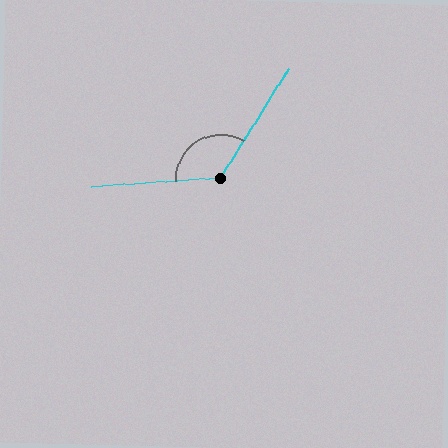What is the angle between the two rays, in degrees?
Approximately 126 degrees.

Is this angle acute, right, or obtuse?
It is obtuse.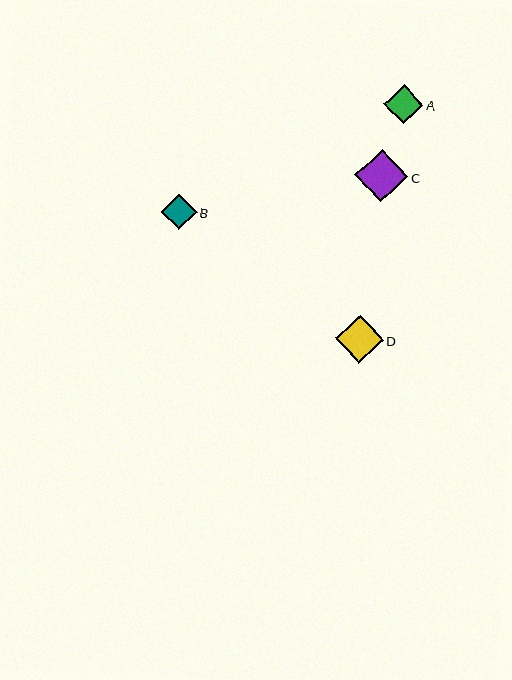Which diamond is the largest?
Diamond C is the largest with a size of approximately 53 pixels.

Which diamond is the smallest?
Diamond B is the smallest with a size of approximately 36 pixels.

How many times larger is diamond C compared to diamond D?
Diamond C is approximately 1.1 times the size of diamond D.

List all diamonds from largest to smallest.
From largest to smallest: C, D, A, B.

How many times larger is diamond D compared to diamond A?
Diamond D is approximately 1.2 times the size of diamond A.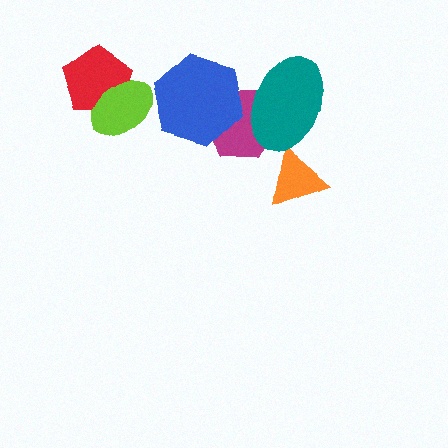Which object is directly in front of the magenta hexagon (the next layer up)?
The blue hexagon is directly in front of the magenta hexagon.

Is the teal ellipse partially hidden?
No, no other shape covers it.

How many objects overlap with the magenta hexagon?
2 objects overlap with the magenta hexagon.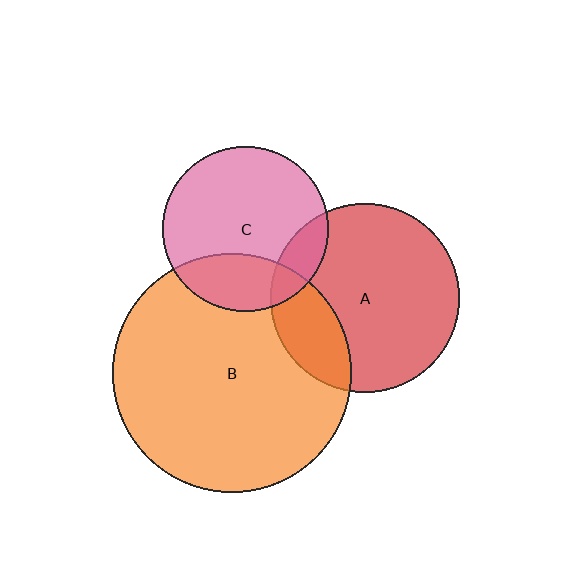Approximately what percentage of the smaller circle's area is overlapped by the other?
Approximately 20%.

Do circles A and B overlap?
Yes.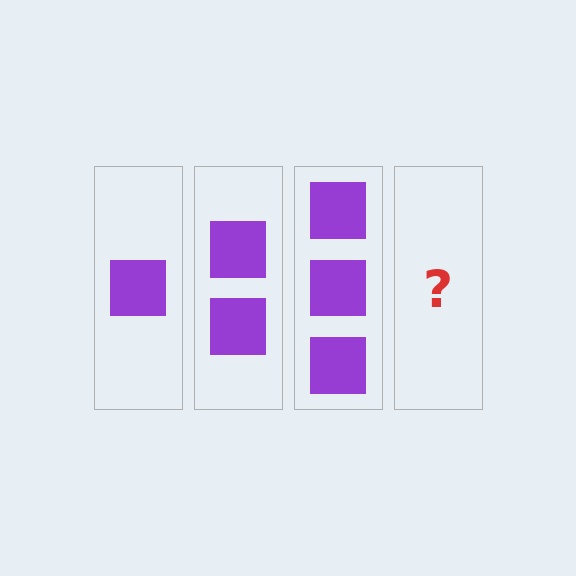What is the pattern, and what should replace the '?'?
The pattern is that each step adds one more square. The '?' should be 4 squares.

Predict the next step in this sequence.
The next step is 4 squares.